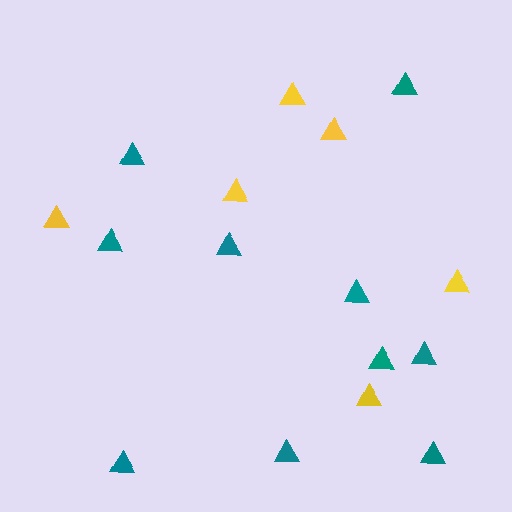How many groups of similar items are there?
There are 2 groups: one group of yellow triangles (6) and one group of teal triangles (10).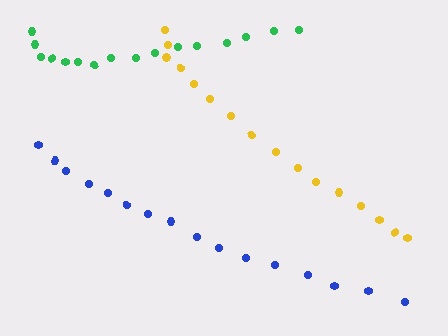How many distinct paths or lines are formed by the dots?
There are 3 distinct paths.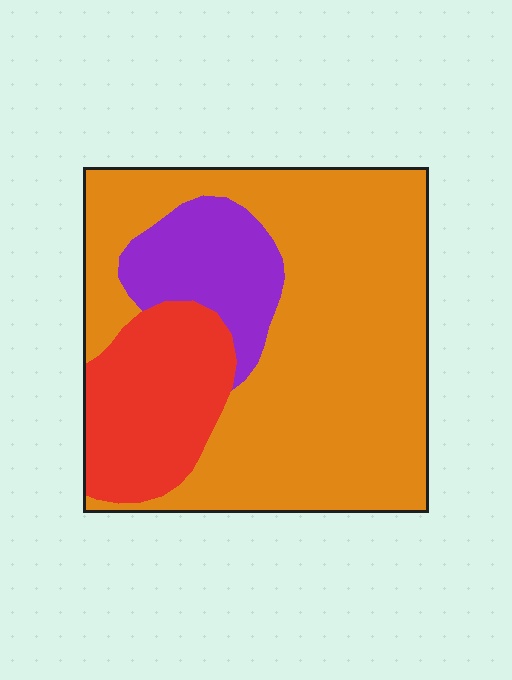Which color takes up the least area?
Purple, at roughly 15%.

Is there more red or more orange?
Orange.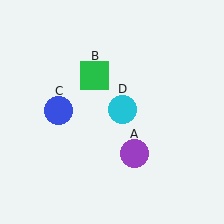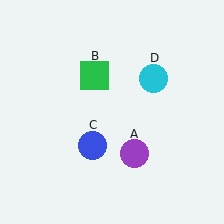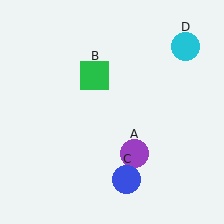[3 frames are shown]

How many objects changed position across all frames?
2 objects changed position: blue circle (object C), cyan circle (object D).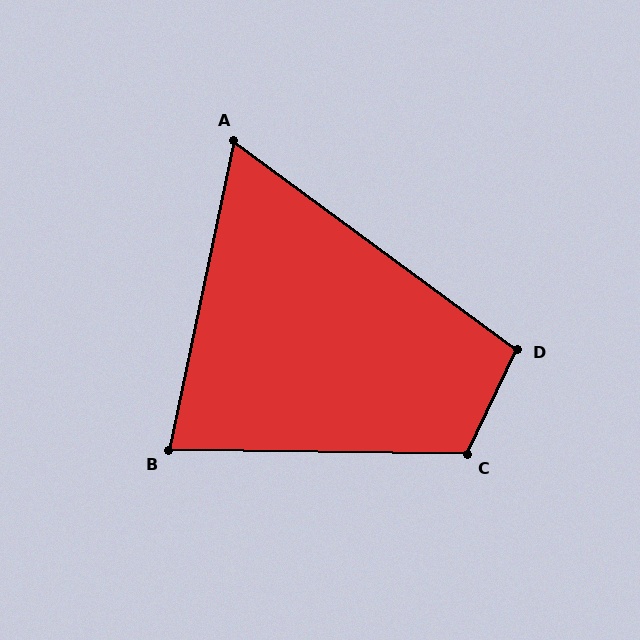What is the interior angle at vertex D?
Approximately 101 degrees (obtuse).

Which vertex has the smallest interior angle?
A, at approximately 65 degrees.